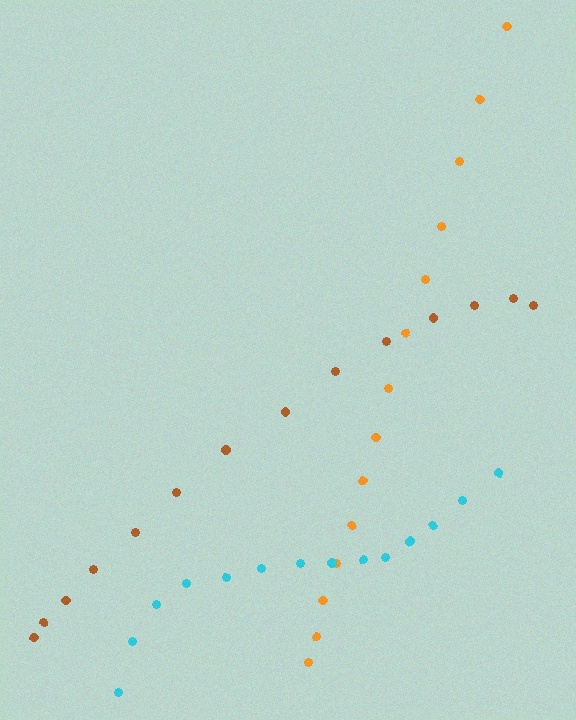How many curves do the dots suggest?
There are 3 distinct paths.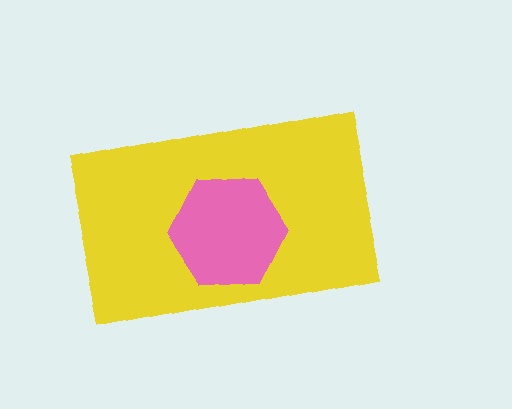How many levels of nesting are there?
2.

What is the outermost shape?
The yellow rectangle.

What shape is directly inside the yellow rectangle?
The pink hexagon.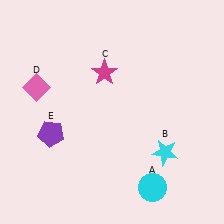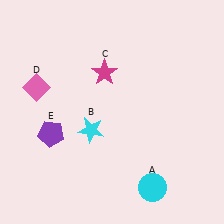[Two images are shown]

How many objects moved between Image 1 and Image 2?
1 object moved between the two images.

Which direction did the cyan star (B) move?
The cyan star (B) moved left.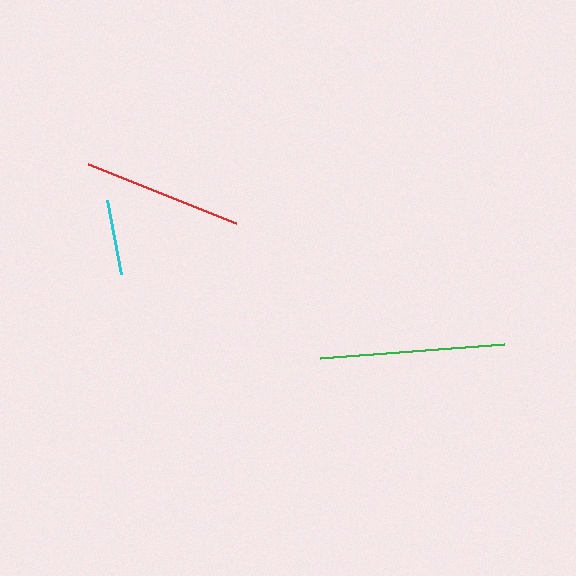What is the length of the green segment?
The green segment is approximately 185 pixels long.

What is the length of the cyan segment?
The cyan segment is approximately 75 pixels long.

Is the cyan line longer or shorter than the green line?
The green line is longer than the cyan line.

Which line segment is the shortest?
The cyan line is the shortest at approximately 75 pixels.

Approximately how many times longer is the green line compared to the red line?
The green line is approximately 1.2 times the length of the red line.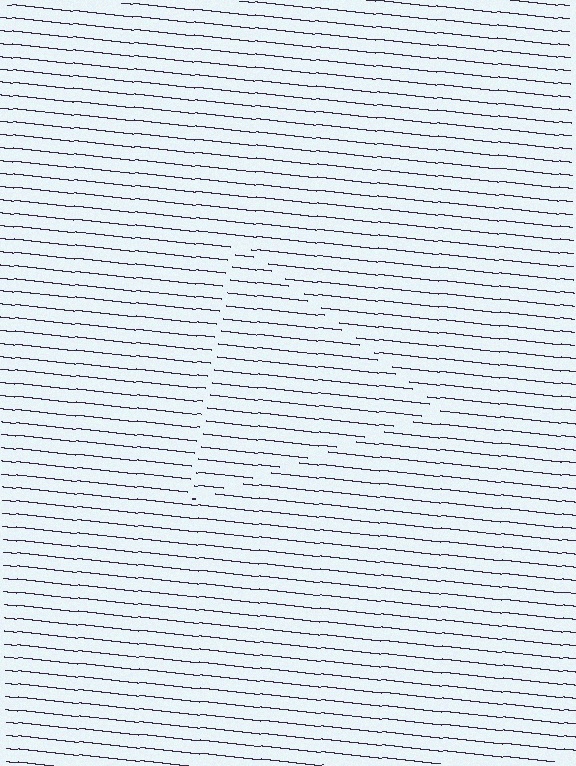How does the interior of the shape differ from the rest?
The interior of the shape contains the same grating, shifted by half a period — the contour is defined by the phase discontinuity where line-ends from the inner and outer gratings abut.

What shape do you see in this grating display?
An illusory triangle. The interior of the shape contains the same grating, shifted by half a period — the contour is defined by the phase discontinuity where line-ends from the inner and outer gratings abut.